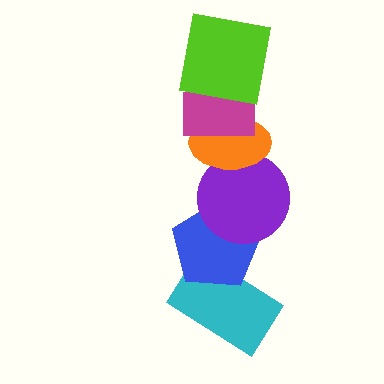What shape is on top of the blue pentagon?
The purple circle is on top of the blue pentagon.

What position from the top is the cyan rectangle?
The cyan rectangle is 6th from the top.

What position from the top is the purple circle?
The purple circle is 4th from the top.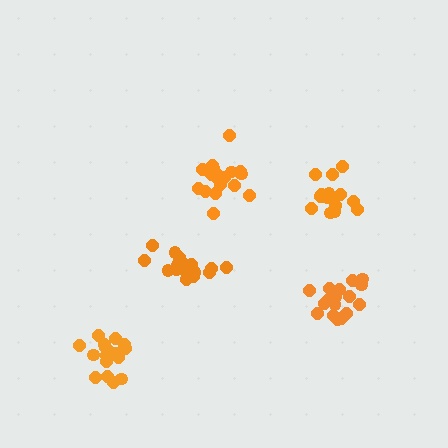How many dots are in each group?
Group 1: 18 dots, Group 2: 15 dots, Group 3: 19 dots, Group 4: 17 dots, Group 5: 19 dots (88 total).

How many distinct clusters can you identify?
There are 5 distinct clusters.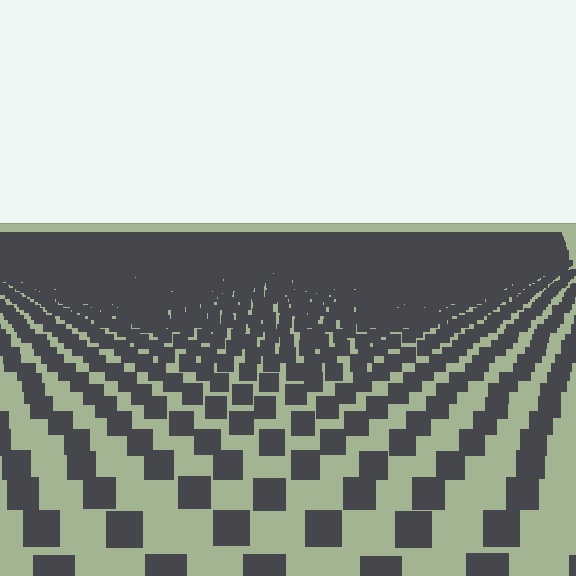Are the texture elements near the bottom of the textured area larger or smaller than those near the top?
Larger. Near the bottom, elements are closer to the viewer and appear at a bigger on-screen size.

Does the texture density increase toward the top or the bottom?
Density increases toward the top.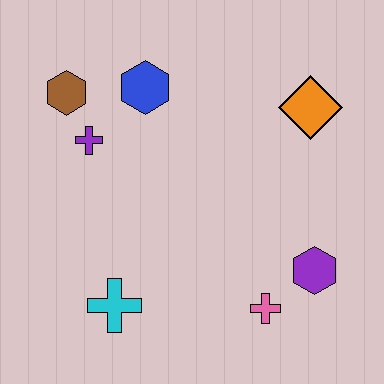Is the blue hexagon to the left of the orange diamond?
Yes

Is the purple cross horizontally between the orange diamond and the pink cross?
No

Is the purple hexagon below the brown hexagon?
Yes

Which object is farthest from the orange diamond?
The cyan cross is farthest from the orange diamond.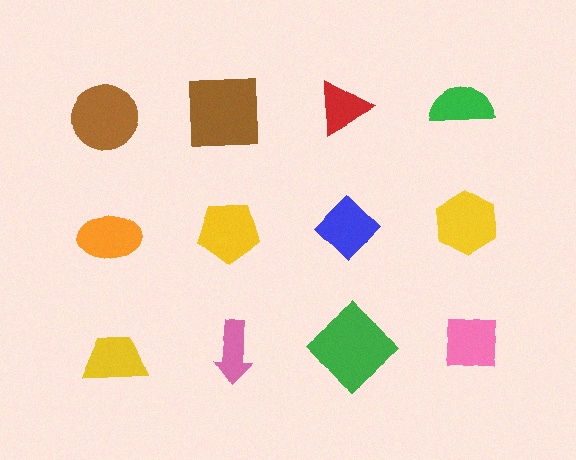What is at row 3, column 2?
A pink arrow.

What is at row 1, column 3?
A red triangle.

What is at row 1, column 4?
A green semicircle.